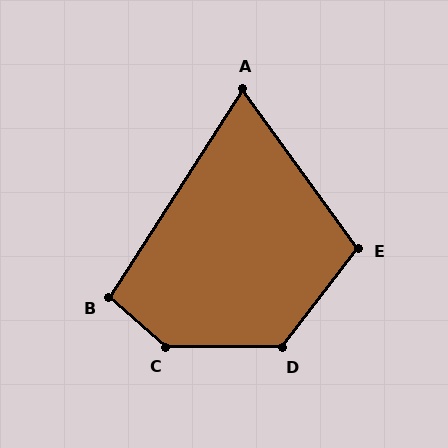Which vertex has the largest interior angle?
C, at approximately 139 degrees.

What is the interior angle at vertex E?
Approximately 106 degrees (obtuse).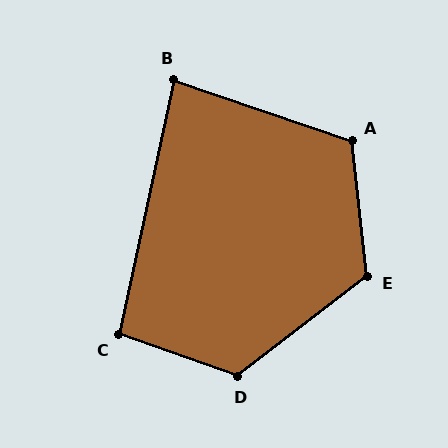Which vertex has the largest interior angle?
D, at approximately 123 degrees.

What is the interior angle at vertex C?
Approximately 97 degrees (obtuse).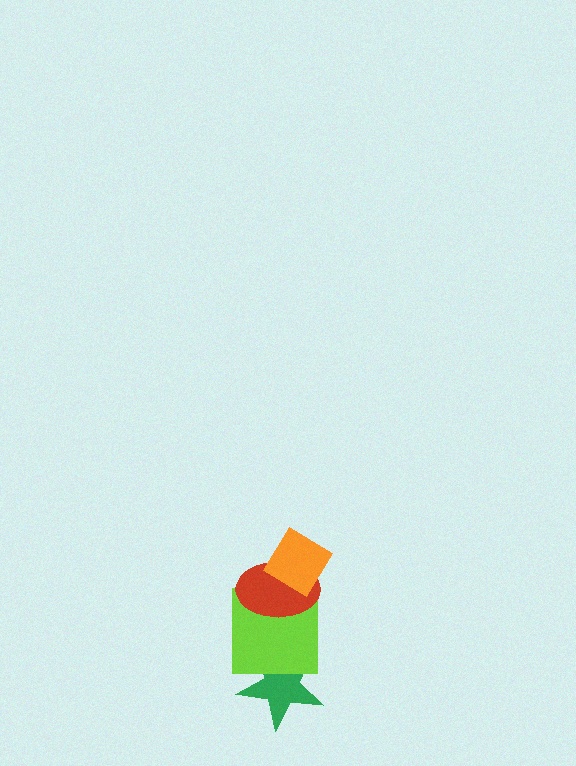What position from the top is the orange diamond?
The orange diamond is 1st from the top.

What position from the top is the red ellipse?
The red ellipse is 2nd from the top.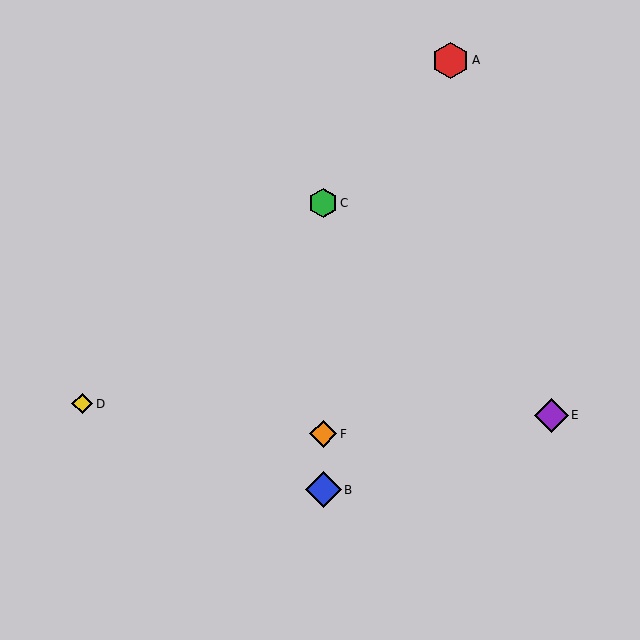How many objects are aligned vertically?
3 objects (B, C, F) are aligned vertically.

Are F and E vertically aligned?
No, F is at x≈323 and E is at x≈551.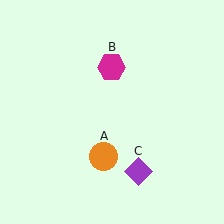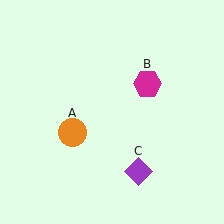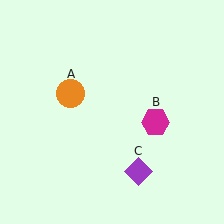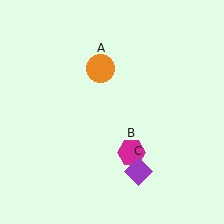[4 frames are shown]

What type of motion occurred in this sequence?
The orange circle (object A), magenta hexagon (object B) rotated clockwise around the center of the scene.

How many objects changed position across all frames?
2 objects changed position: orange circle (object A), magenta hexagon (object B).